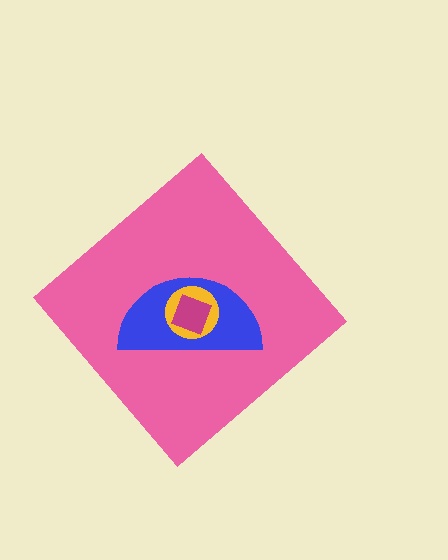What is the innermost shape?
The magenta square.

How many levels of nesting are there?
4.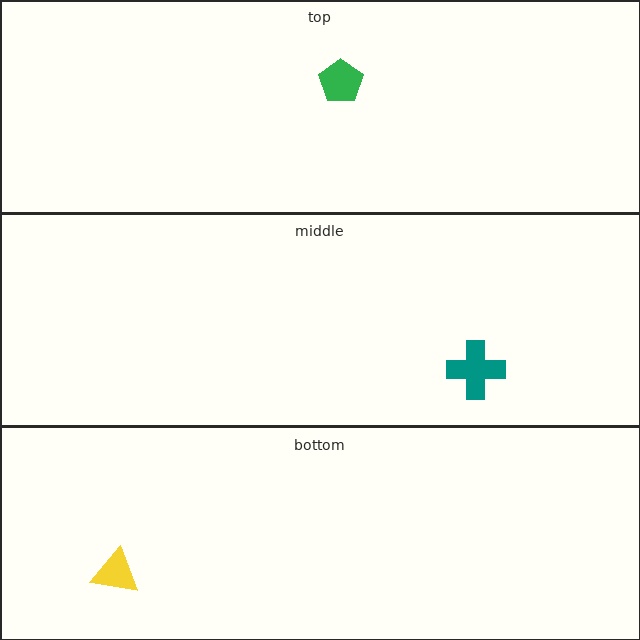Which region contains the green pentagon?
The top region.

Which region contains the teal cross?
The middle region.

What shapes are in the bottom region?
The yellow triangle.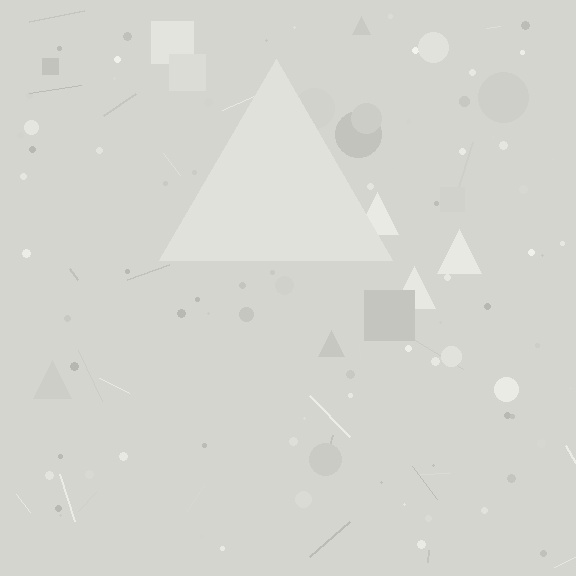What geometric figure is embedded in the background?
A triangle is embedded in the background.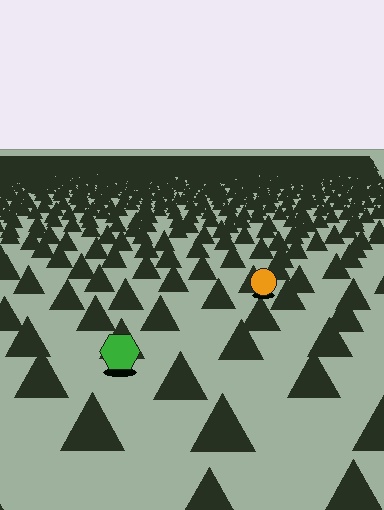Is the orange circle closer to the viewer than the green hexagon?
No. The green hexagon is closer — you can tell from the texture gradient: the ground texture is coarser near it.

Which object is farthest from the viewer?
The orange circle is farthest from the viewer. It appears smaller and the ground texture around it is denser.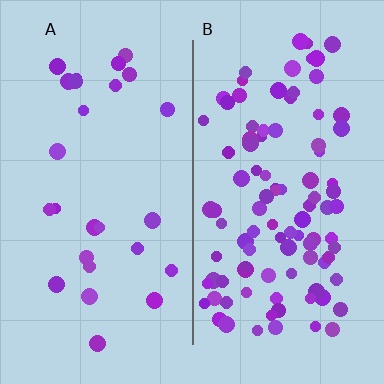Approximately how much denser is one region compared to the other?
Approximately 3.7× — region B over region A.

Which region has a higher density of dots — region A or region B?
B (the right).